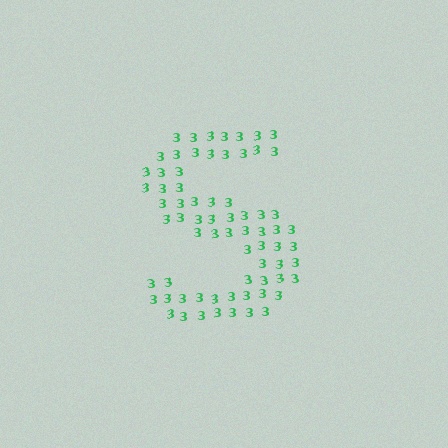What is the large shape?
The large shape is the letter S.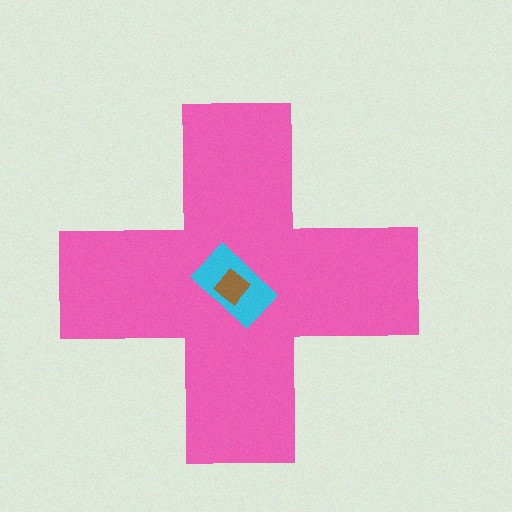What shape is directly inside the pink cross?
The cyan rectangle.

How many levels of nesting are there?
3.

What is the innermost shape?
The brown diamond.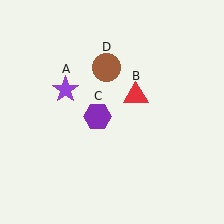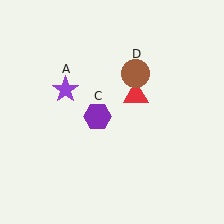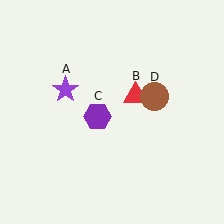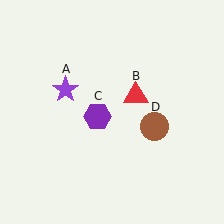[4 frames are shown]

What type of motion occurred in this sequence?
The brown circle (object D) rotated clockwise around the center of the scene.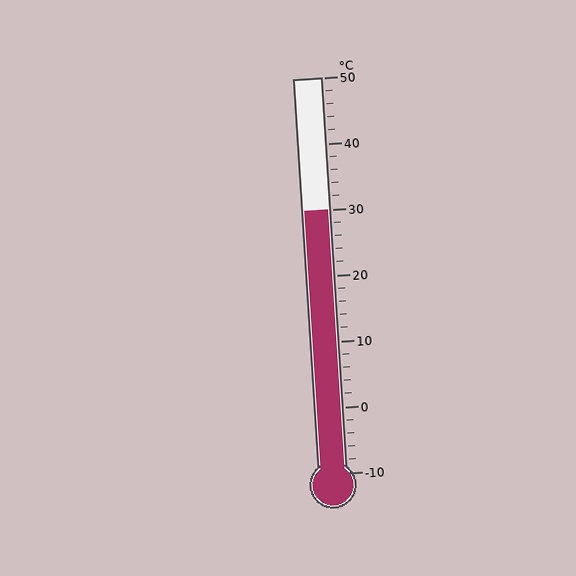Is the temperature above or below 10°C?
The temperature is above 10°C.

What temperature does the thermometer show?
The thermometer shows approximately 30°C.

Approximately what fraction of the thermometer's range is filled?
The thermometer is filled to approximately 65% of its range.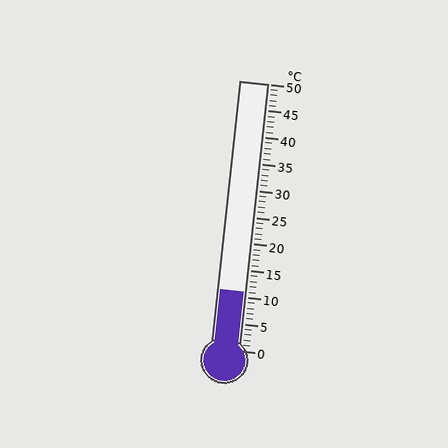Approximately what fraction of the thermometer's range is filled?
The thermometer is filled to approximately 20% of its range.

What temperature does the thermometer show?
The thermometer shows approximately 11°C.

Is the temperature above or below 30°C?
The temperature is below 30°C.